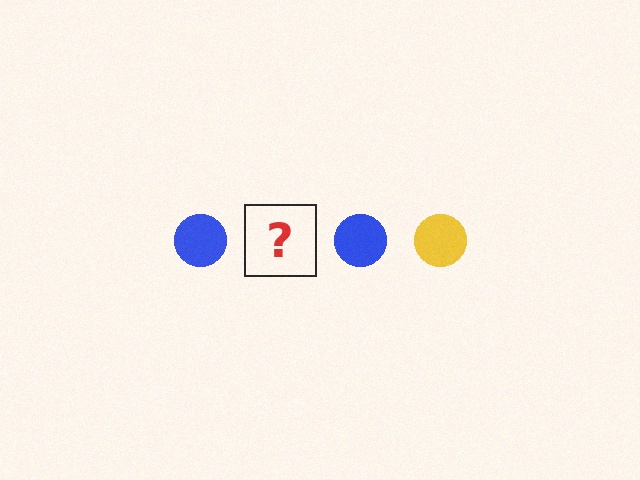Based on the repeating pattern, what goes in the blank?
The blank should be a yellow circle.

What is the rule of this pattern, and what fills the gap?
The rule is that the pattern cycles through blue, yellow circles. The gap should be filled with a yellow circle.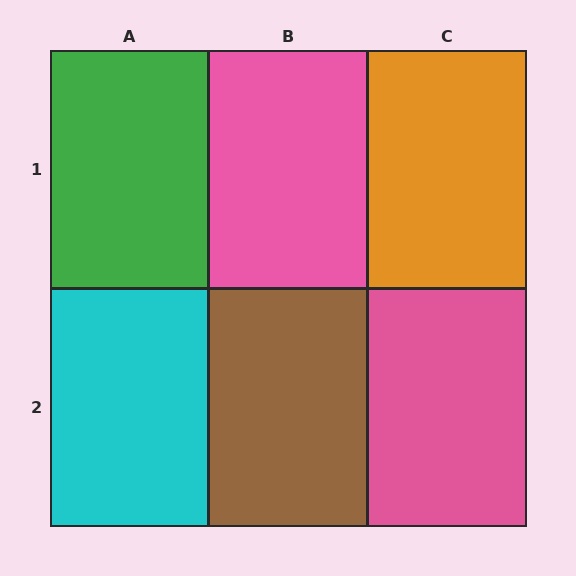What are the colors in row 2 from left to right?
Cyan, brown, pink.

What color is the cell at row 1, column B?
Pink.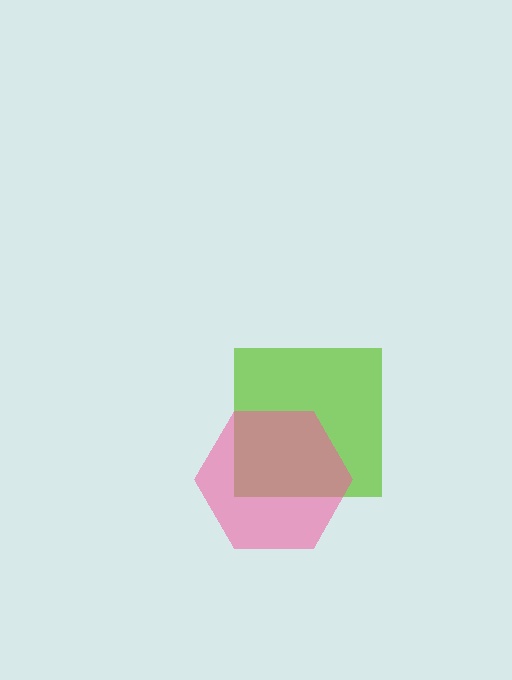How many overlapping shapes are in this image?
There are 2 overlapping shapes in the image.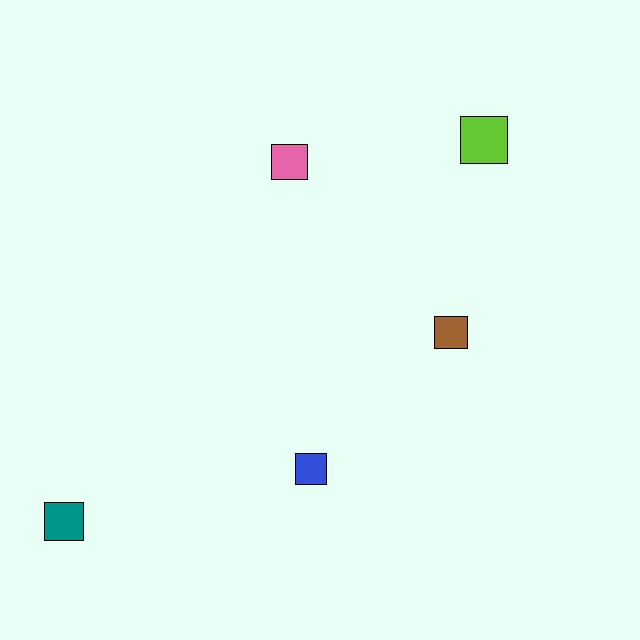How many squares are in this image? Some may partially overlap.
There are 5 squares.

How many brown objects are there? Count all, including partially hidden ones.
There is 1 brown object.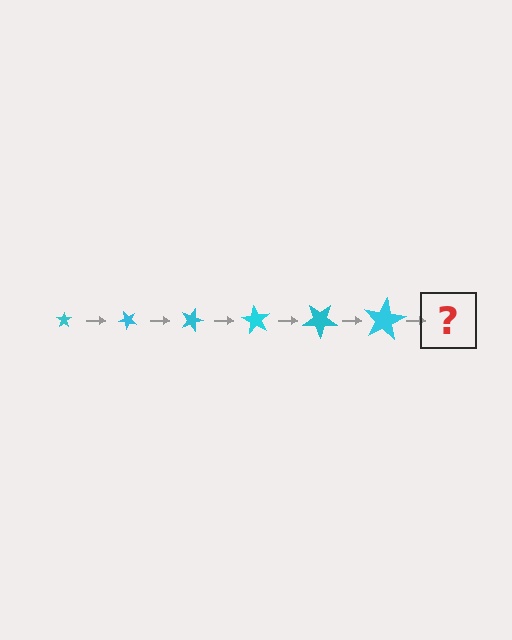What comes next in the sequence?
The next element should be a star, larger than the previous one and rotated 270 degrees from the start.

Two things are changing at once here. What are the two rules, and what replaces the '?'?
The two rules are that the star grows larger each step and it rotates 45 degrees each step. The '?' should be a star, larger than the previous one and rotated 270 degrees from the start.